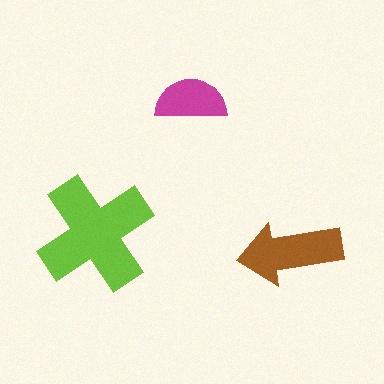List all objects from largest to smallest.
The lime cross, the brown arrow, the magenta semicircle.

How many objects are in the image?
There are 3 objects in the image.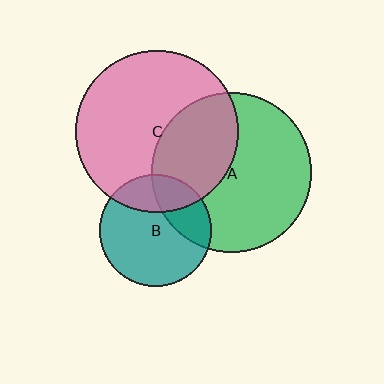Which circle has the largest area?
Circle C (pink).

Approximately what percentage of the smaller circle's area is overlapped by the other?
Approximately 35%.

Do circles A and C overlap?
Yes.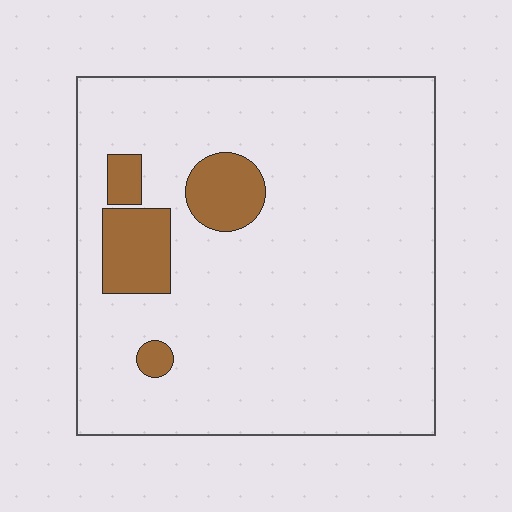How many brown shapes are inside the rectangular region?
4.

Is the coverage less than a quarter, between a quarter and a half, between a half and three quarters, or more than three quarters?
Less than a quarter.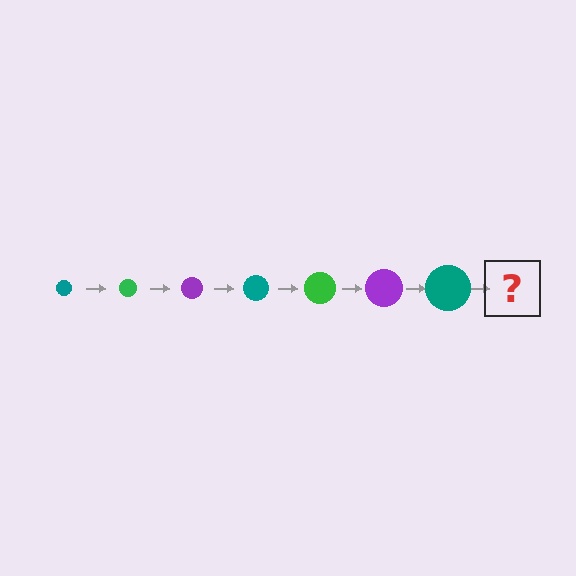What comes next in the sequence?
The next element should be a green circle, larger than the previous one.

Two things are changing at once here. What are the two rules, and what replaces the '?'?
The two rules are that the circle grows larger each step and the color cycles through teal, green, and purple. The '?' should be a green circle, larger than the previous one.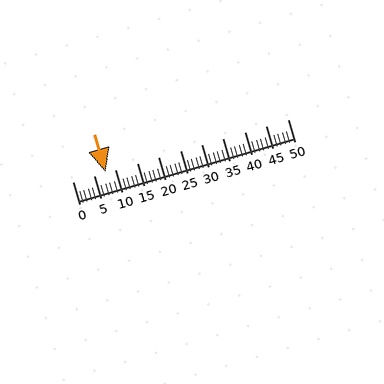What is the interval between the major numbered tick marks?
The major tick marks are spaced 5 units apart.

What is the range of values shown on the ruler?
The ruler shows values from 0 to 50.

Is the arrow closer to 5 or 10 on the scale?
The arrow is closer to 10.